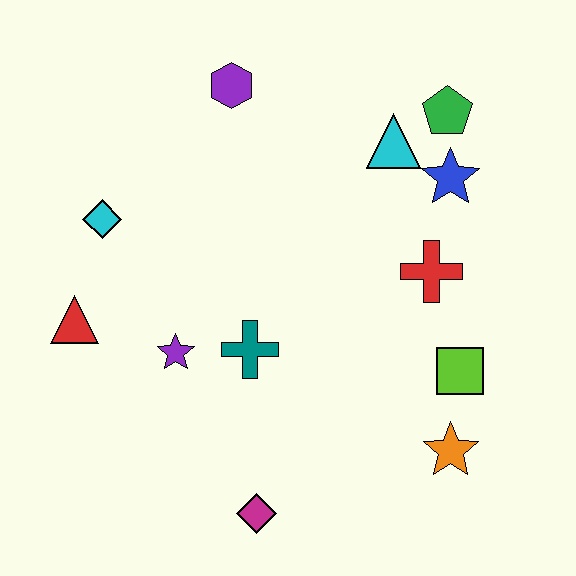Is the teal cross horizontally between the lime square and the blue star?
No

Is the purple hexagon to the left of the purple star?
No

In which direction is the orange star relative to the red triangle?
The orange star is to the right of the red triangle.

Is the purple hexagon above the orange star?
Yes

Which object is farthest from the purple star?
The green pentagon is farthest from the purple star.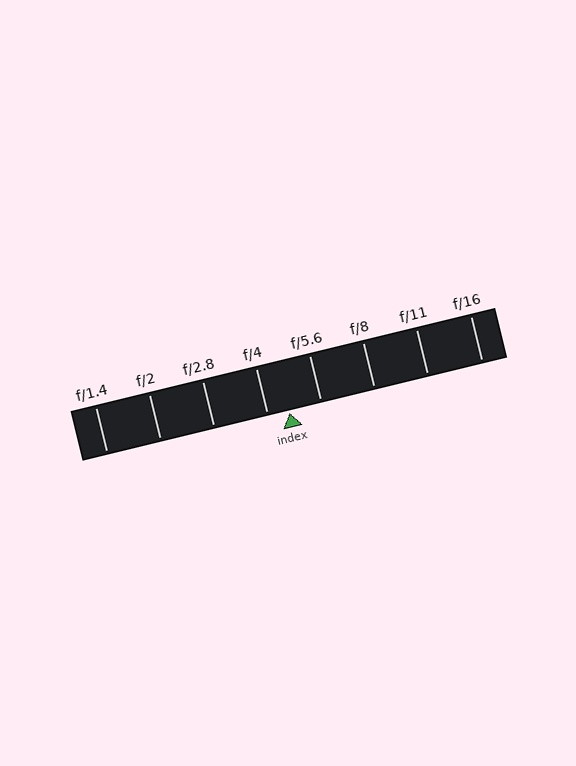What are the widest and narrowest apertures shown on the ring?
The widest aperture shown is f/1.4 and the narrowest is f/16.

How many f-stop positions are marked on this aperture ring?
There are 8 f-stop positions marked.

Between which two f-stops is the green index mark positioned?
The index mark is between f/4 and f/5.6.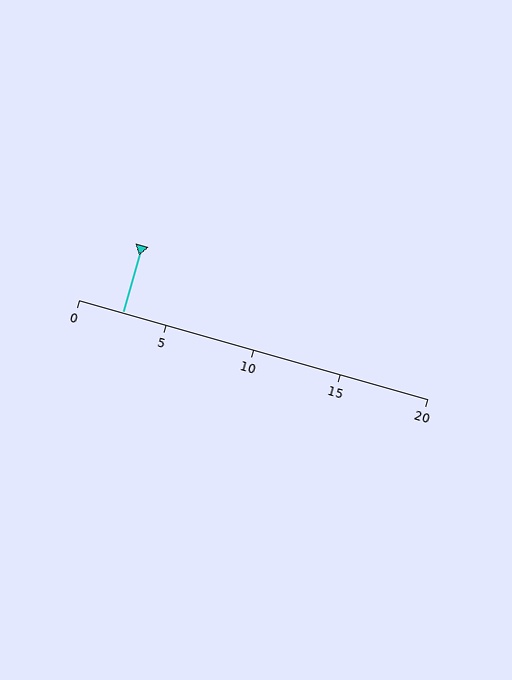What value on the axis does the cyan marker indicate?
The marker indicates approximately 2.5.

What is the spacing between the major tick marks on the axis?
The major ticks are spaced 5 apart.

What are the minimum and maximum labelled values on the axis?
The axis runs from 0 to 20.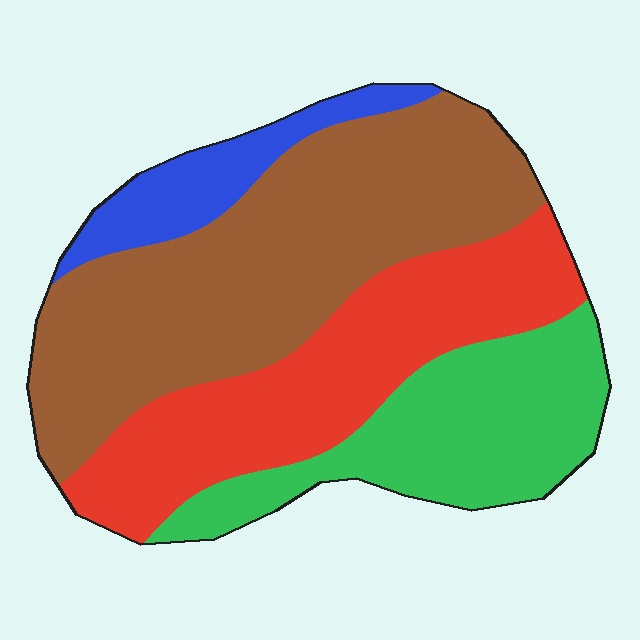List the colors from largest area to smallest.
From largest to smallest: brown, red, green, blue.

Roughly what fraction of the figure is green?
Green takes up about one fifth (1/5) of the figure.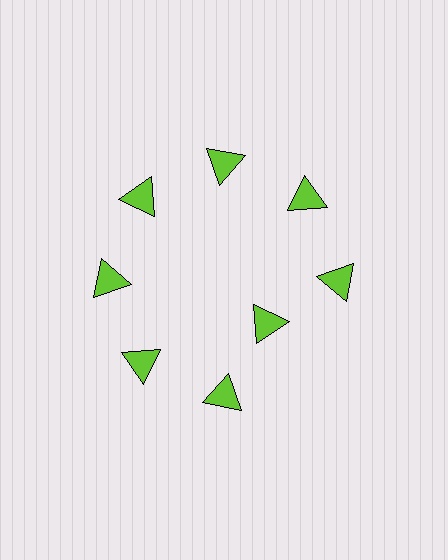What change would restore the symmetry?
The symmetry would be restored by moving it outward, back onto the ring so that all 8 triangles sit at equal angles and equal distance from the center.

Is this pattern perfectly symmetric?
No. The 8 lime triangles are arranged in a ring, but one element near the 4 o'clock position is pulled inward toward the center, breaking the 8-fold rotational symmetry.